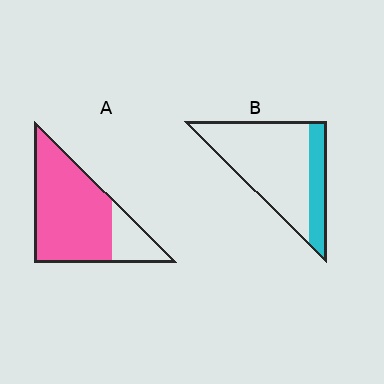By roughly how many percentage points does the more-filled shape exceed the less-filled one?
By roughly 55 percentage points (A over B).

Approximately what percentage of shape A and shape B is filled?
A is approximately 80% and B is approximately 25%.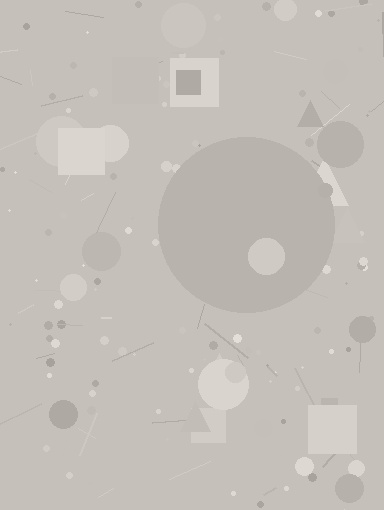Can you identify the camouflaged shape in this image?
The camouflaged shape is a circle.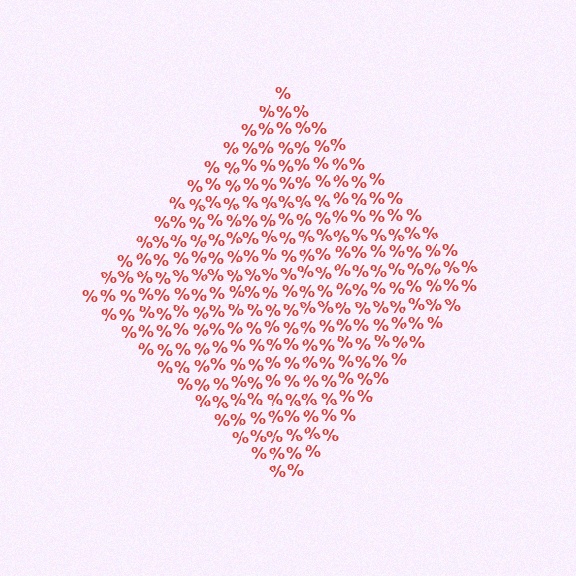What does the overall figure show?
The overall figure shows a diamond.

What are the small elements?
The small elements are percent signs.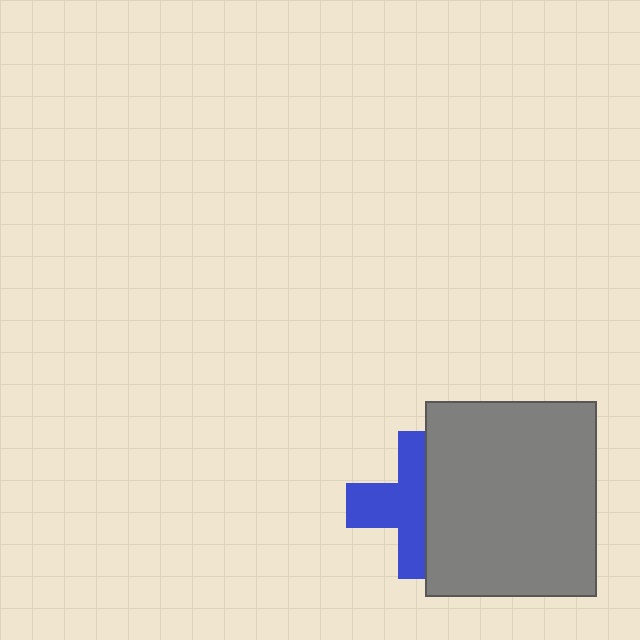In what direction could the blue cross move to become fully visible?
The blue cross could move left. That would shift it out from behind the gray rectangle entirely.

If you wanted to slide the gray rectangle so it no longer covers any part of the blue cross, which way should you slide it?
Slide it right — that is the most direct way to separate the two shapes.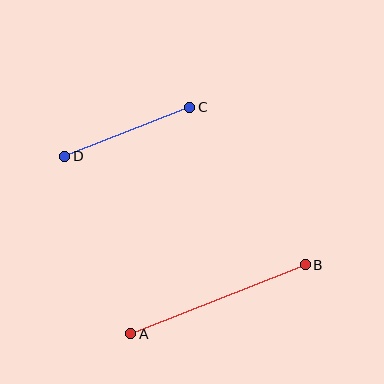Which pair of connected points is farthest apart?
Points A and B are farthest apart.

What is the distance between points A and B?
The distance is approximately 188 pixels.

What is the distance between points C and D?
The distance is approximately 134 pixels.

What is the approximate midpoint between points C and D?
The midpoint is at approximately (127, 132) pixels.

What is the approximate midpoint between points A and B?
The midpoint is at approximately (218, 299) pixels.